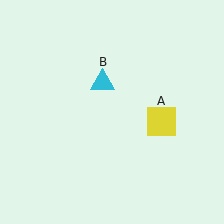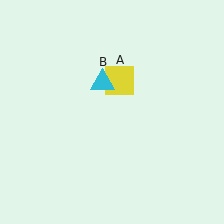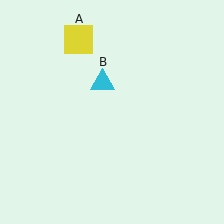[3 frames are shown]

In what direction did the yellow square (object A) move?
The yellow square (object A) moved up and to the left.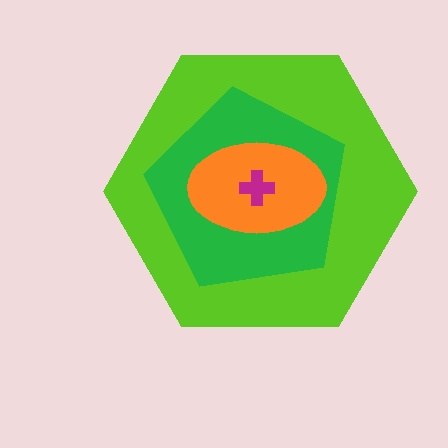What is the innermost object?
The magenta cross.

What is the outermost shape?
The lime hexagon.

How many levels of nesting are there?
4.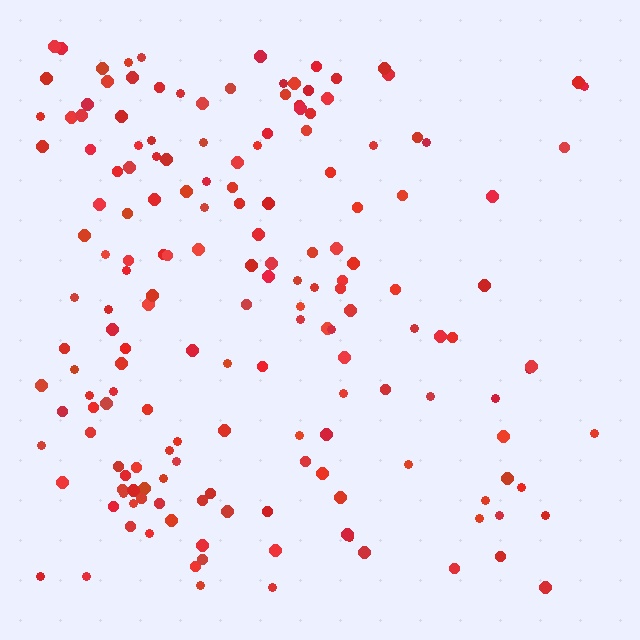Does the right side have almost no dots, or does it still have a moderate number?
Still a moderate number, just noticeably fewer than the left.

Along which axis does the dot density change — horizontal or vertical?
Horizontal.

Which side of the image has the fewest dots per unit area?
The right.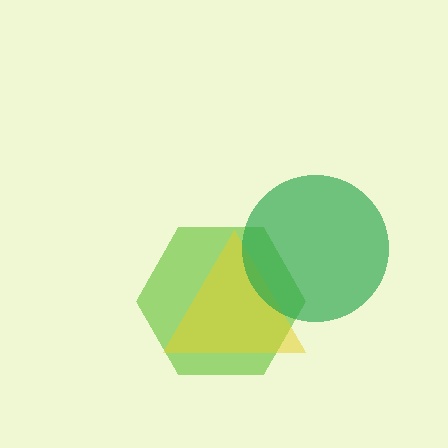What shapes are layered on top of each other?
The layered shapes are: a lime hexagon, a yellow triangle, a green circle.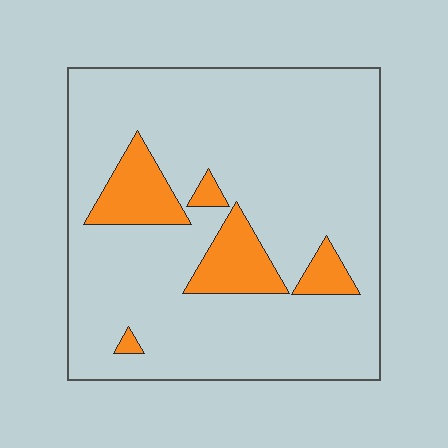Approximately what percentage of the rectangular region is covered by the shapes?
Approximately 15%.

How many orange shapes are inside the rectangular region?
5.